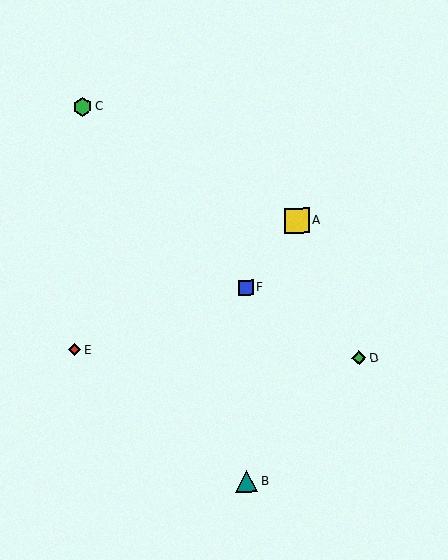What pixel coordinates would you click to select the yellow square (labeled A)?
Click at (297, 221) to select the yellow square A.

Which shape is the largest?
The yellow square (labeled A) is the largest.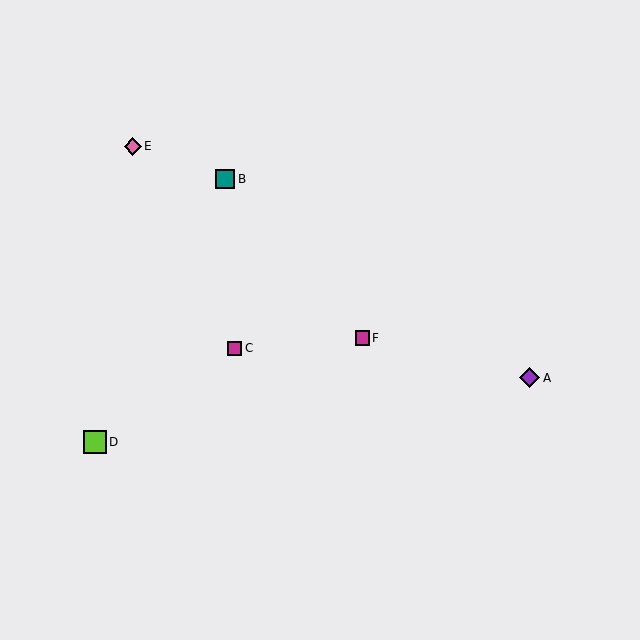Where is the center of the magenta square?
The center of the magenta square is at (362, 338).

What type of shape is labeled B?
Shape B is a teal square.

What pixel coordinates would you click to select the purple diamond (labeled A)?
Click at (530, 378) to select the purple diamond A.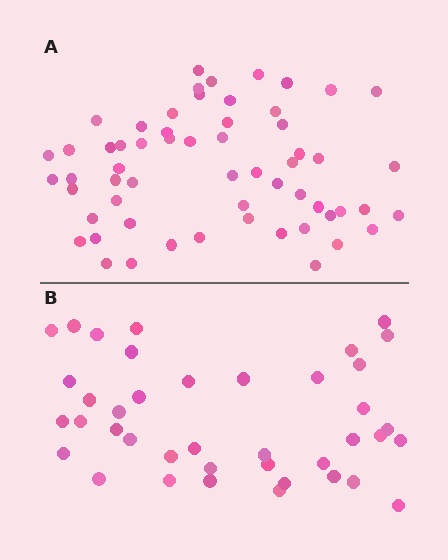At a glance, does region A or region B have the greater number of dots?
Region A (the top region) has more dots.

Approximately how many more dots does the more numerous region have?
Region A has approximately 20 more dots than region B.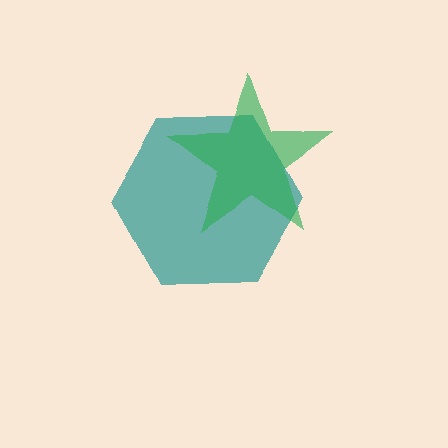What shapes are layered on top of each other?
The layered shapes are: a teal hexagon, a green star.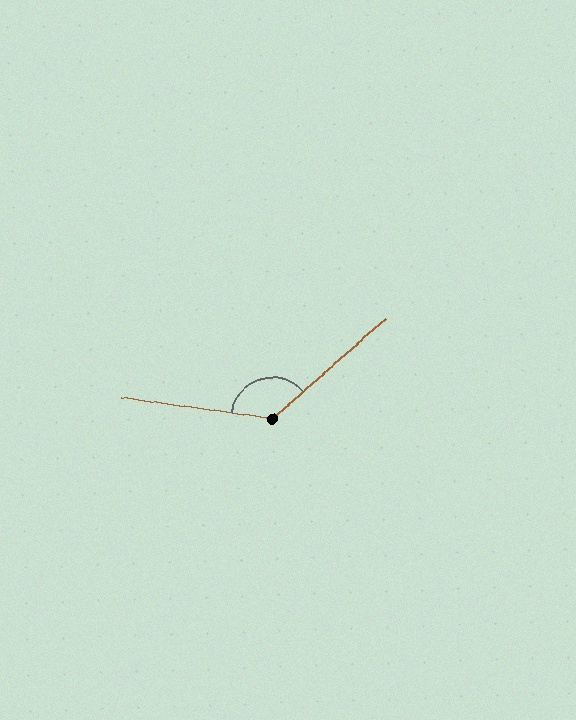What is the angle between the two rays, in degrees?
Approximately 130 degrees.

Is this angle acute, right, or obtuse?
It is obtuse.